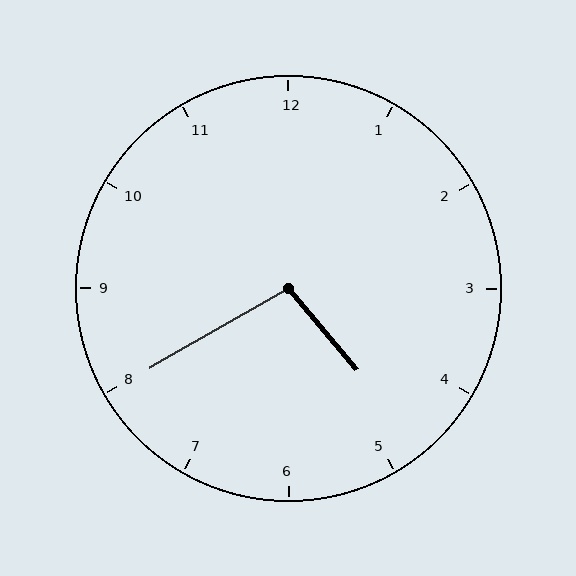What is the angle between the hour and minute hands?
Approximately 100 degrees.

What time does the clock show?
4:40.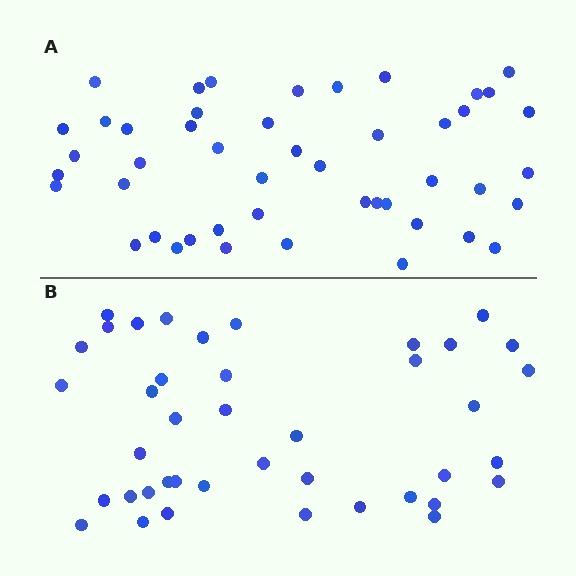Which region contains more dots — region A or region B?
Region A (the top region) has more dots.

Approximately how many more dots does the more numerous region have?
Region A has about 6 more dots than region B.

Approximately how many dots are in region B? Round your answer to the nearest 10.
About 40 dots. (The exact count is 41, which rounds to 40.)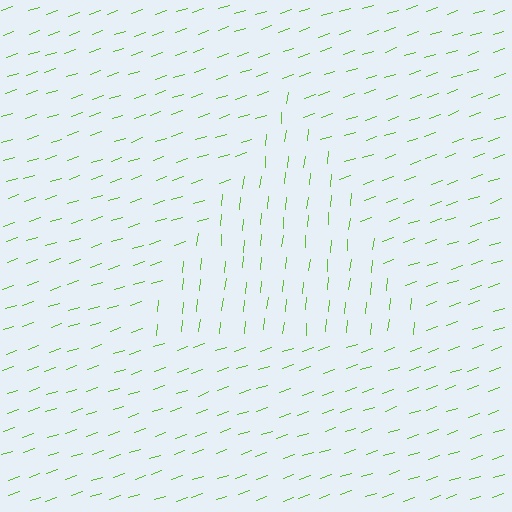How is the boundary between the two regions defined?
The boundary is defined purely by a change in line orientation (approximately 66 degrees difference). All lines are the same color and thickness.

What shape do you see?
I see a triangle.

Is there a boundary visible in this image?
Yes, there is a texture boundary formed by a change in line orientation.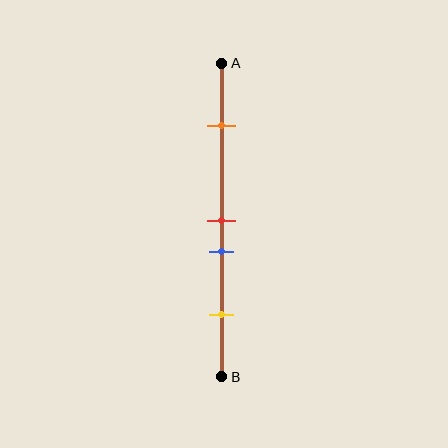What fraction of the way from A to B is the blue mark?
The blue mark is approximately 60% (0.6) of the way from A to B.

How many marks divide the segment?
There are 4 marks dividing the segment.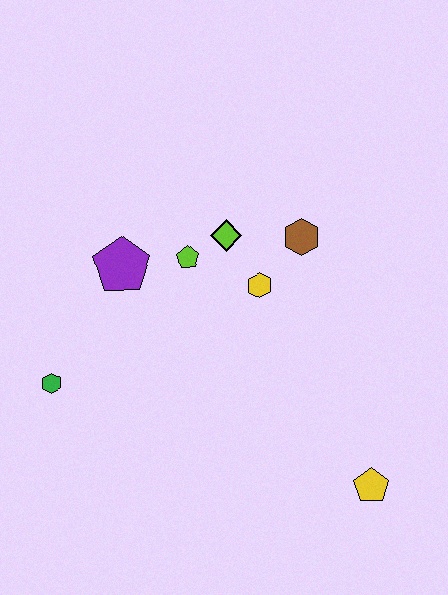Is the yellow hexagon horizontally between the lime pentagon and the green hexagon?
No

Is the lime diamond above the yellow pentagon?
Yes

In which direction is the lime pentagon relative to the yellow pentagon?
The lime pentagon is above the yellow pentagon.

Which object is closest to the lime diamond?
The lime pentagon is closest to the lime diamond.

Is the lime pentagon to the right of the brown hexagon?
No